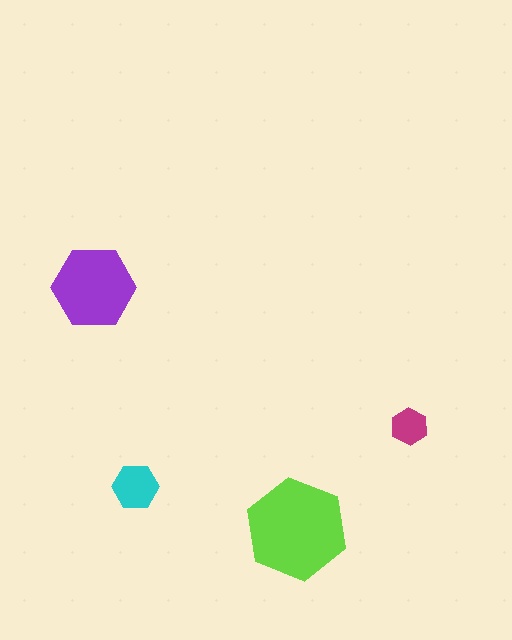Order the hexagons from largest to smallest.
the lime one, the purple one, the cyan one, the magenta one.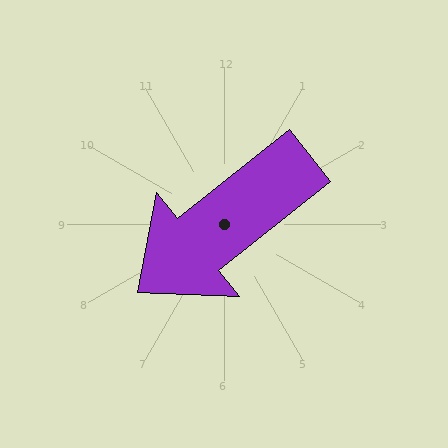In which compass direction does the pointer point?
Southwest.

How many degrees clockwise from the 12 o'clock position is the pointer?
Approximately 231 degrees.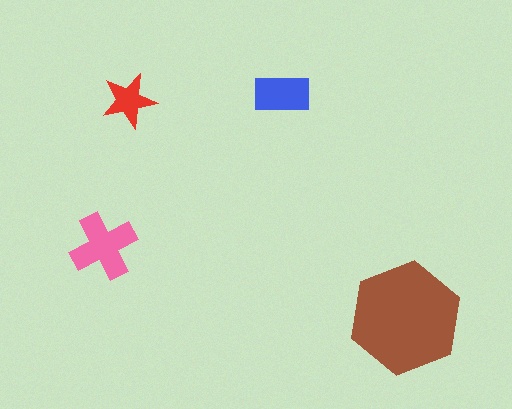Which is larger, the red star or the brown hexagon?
The brown hexagon.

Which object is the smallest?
The red star.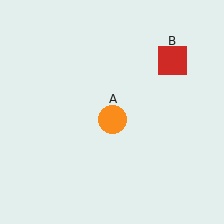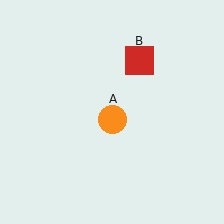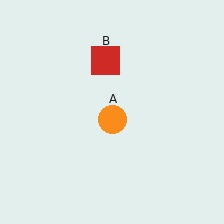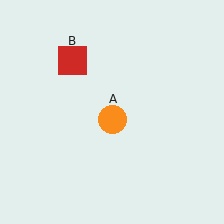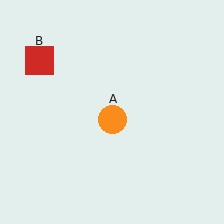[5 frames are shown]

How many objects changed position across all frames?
1 object changed position: red square (object B).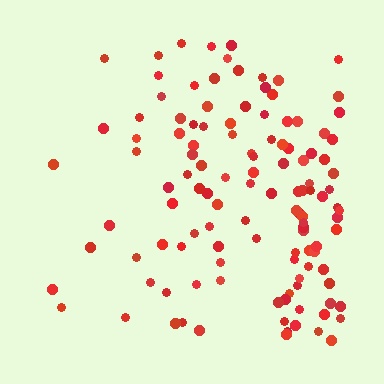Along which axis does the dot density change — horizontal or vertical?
Horizontal.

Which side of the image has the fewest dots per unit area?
The left.